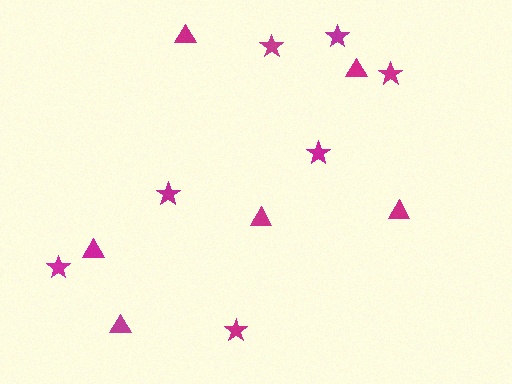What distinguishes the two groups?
There are 2 groups: one group of stars (7) and one group of triangles (6).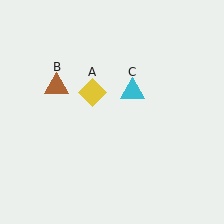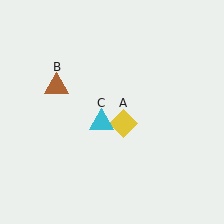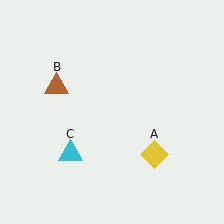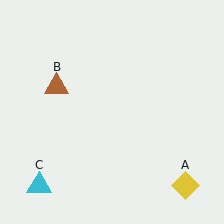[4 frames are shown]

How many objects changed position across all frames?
2 objects changed position: yellow diamond (object A), cyan triangle (object C).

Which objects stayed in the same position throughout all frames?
Brown triangle (object B) remained stationary.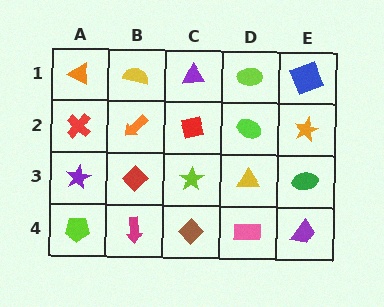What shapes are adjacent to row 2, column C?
A purple triangle (row 1, column C), a lime star (row 3, column C), an orange arrow (row 2, column B), a lime ellipse (row 2, column D).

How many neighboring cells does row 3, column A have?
3.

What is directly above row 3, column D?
A lime ellipse.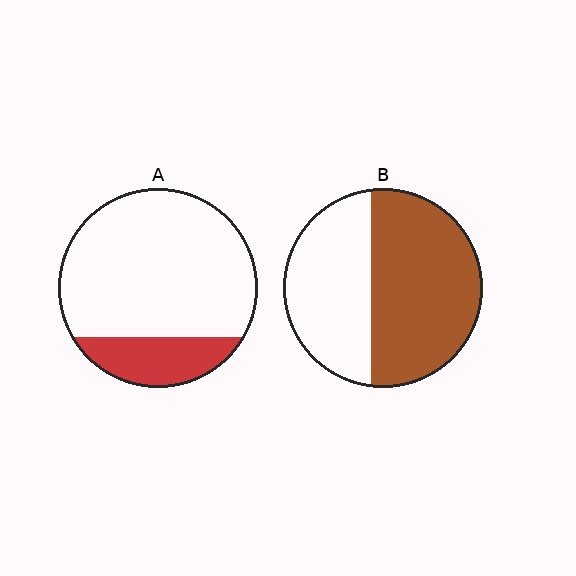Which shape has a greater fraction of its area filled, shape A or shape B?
Shape B.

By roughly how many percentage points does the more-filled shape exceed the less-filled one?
By roughly 40 percentage points (B over A).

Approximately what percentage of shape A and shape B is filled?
A is approximately 20% and B is approximately 60%.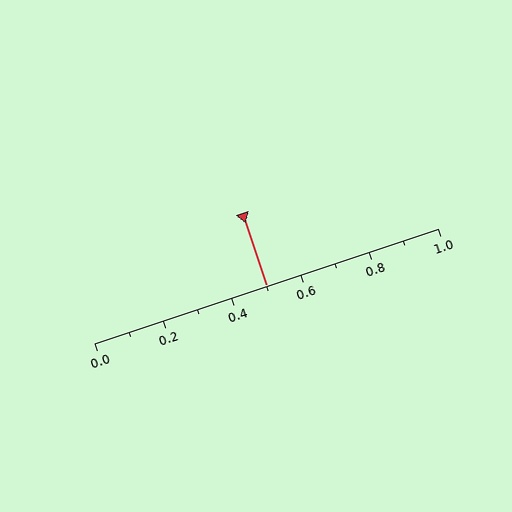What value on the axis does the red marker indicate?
The marker indicates approximately 0.5.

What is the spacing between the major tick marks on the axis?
The major ticks are spaced 0.2 apart.